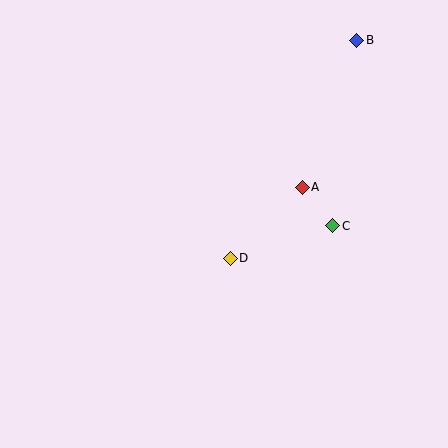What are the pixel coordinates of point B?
Point B is at (357, 40).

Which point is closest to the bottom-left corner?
Point D is closest to the bottom-left corner.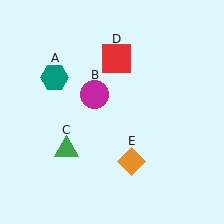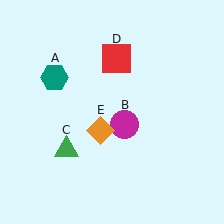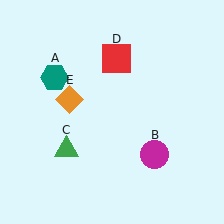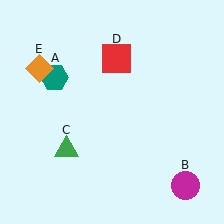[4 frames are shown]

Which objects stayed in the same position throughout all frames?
Teal hexagon (object A) and green triangle (object C) and red square (object D) remained stationary.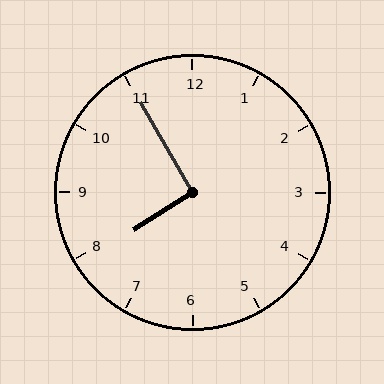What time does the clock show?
7:55.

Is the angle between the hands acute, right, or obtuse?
It is right.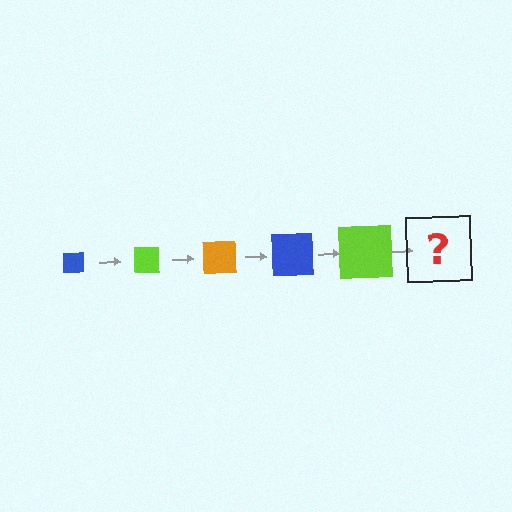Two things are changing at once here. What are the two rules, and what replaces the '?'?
The two rules are that the square grows larger each step and the color cycles through blue, lime, and orange. The '?' should be an orange square, larger than the previous one.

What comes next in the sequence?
The next element should be an orange square, larger than the previous one.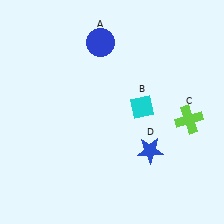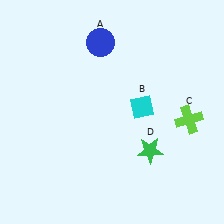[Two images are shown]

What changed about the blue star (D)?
In Image 1, D is blue. In Image 2, it changed to green.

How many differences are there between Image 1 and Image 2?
There is 1 difference between the two images.